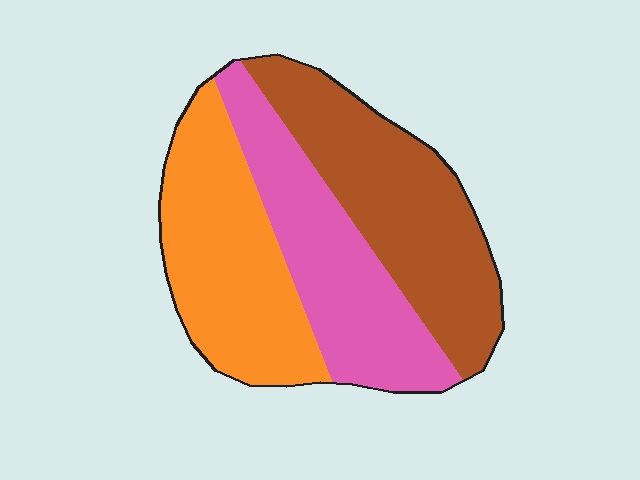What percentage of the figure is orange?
Orange takes up between a sixth and a third of the figure.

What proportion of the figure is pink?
Pink covers about 30% of the figure.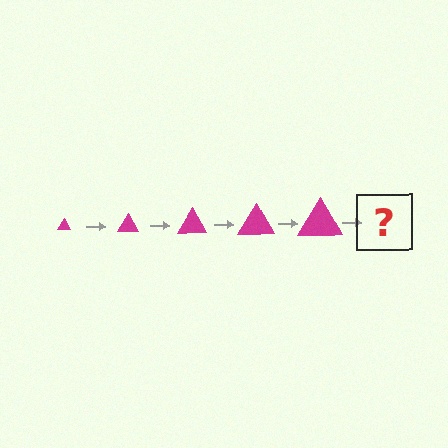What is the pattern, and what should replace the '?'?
The pattern is that the triangle gets progressively larger each step. The '?' should be a magenta triangle, larger than the previous one.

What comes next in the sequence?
The next element should be a magenta triangle, larger than the previous one.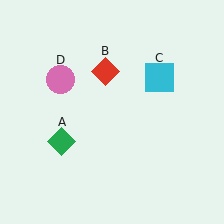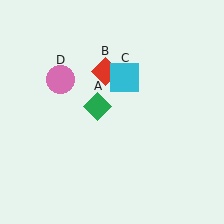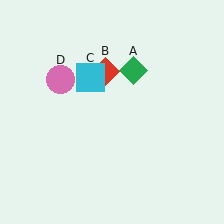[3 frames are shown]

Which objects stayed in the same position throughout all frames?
Red diamond (object B) and pink circle (object D) remained stationary.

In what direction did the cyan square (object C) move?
The cyan square (object C) moved left.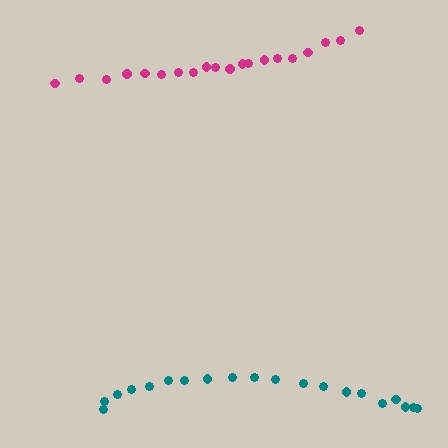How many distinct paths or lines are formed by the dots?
There are 2 distinct paths.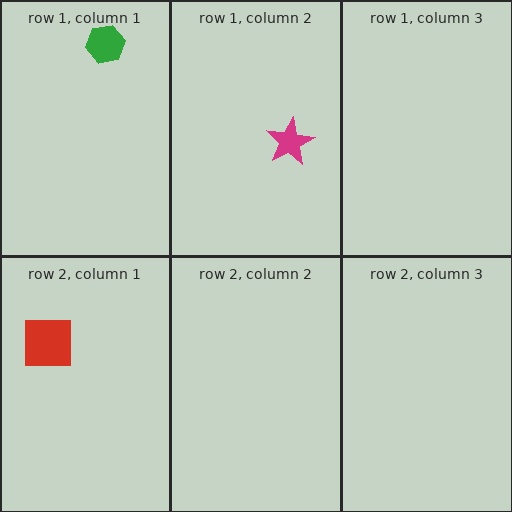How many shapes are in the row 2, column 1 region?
1.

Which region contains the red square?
The row 2, column 1 region.